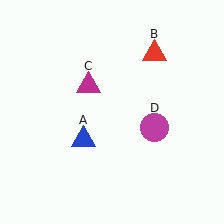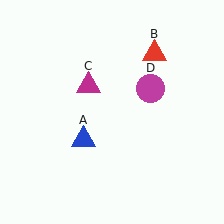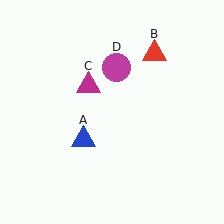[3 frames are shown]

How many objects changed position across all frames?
1 object changed position: magenta circle (object D).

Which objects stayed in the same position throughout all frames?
Blue triangle (object A) and red triangle (object B) and magenta triangle (object C) remained stationary.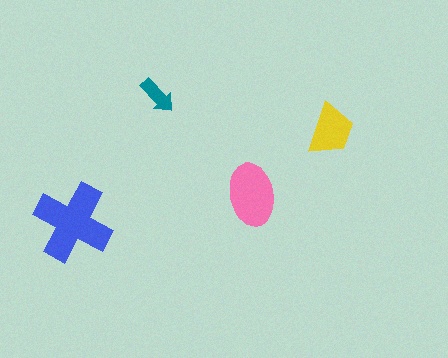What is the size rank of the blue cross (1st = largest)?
1st.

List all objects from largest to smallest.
The blue cross, the pink ellipse, the yellow trapezoid, the teal arrow.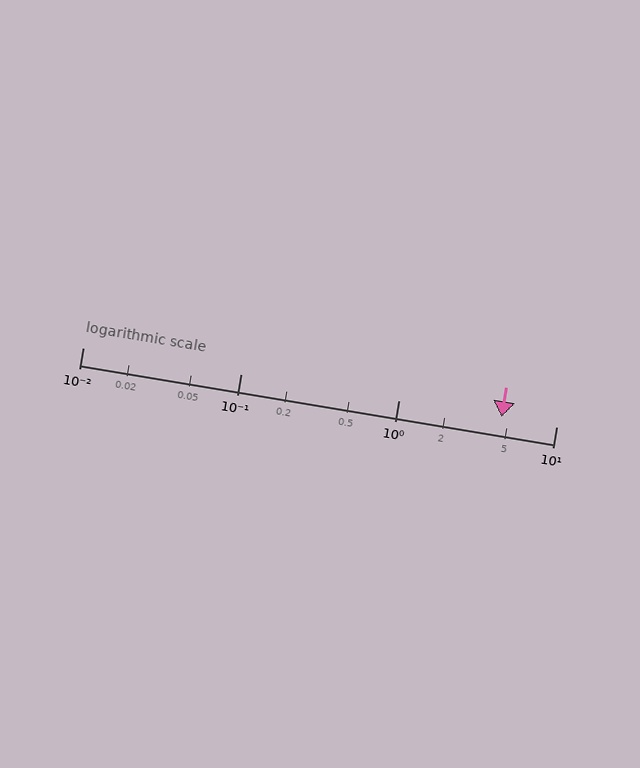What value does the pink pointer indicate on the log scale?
The pointer indicates approximately 4.5.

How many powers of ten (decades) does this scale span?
The scale spans 3 decades, from 0.01 to 10.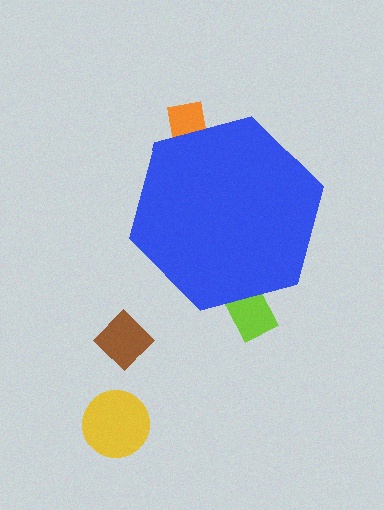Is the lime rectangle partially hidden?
Yes, the lime rectangle is partially hidden behind the blue hexagon.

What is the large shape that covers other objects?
A blue hexagon.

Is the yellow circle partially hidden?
No, the yellow circle is fully visible.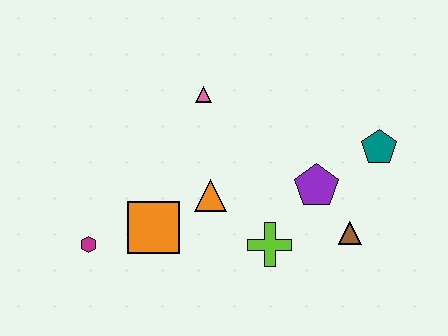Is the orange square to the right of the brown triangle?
No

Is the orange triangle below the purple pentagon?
Yes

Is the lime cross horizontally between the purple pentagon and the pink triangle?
Yes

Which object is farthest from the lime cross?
The magenta hexagon is farthest from the lime cross.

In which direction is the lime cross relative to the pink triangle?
The lime cross is below the pink triangle.